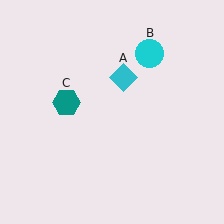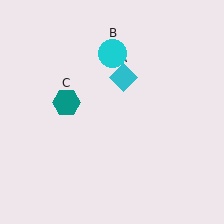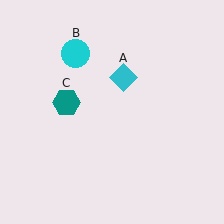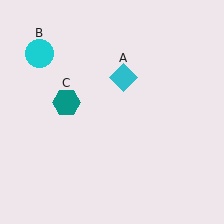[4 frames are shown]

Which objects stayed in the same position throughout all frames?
Cyan diamond (object A) and teal hexagon (object C) remained stationary.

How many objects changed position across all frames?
1 object changed position: cyan circle (object B).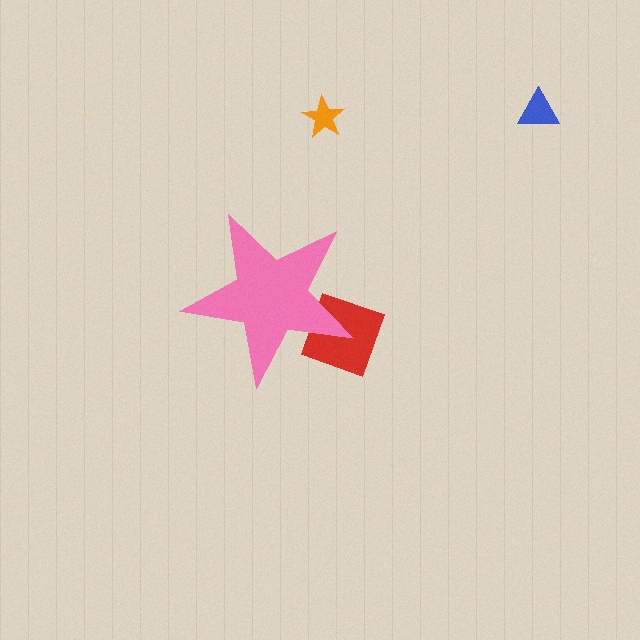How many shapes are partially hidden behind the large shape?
1 shape is partially hidden.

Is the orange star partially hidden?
No, the orange star is fully visible.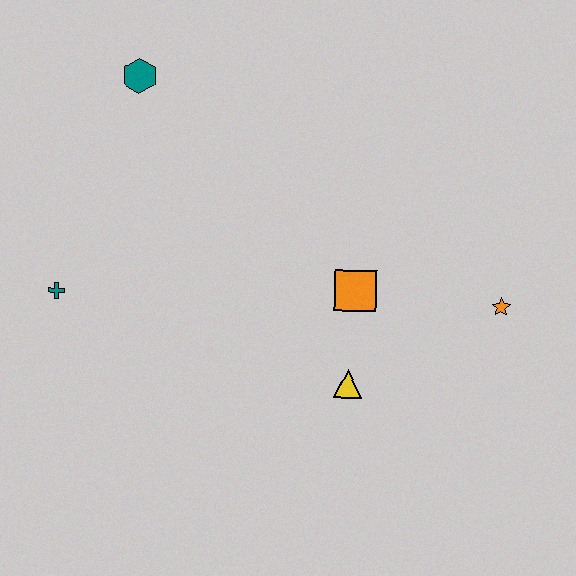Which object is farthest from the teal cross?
The orange star is farthest from the teal cross.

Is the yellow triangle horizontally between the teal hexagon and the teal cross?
No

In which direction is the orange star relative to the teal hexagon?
The orange star is to the right of the teal hexagon.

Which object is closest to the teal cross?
The teal hexagon is closest to the teal cross.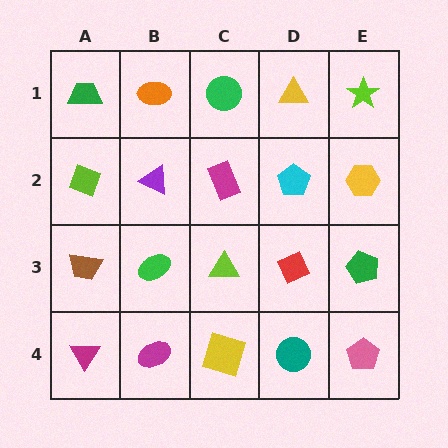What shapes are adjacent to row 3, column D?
A cyan pentagon (row 2, column D), a teal circle (row 4, column D), a lime triangle (row 3, column C), a green pentagon (row 3, column E).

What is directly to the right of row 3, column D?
A green pentagon.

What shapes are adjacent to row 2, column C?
A green circle (row 1, column C), a lime triangle (row 3, column C), a purple triangle (row 2, column B), a cyan pentagon (row 2, column D).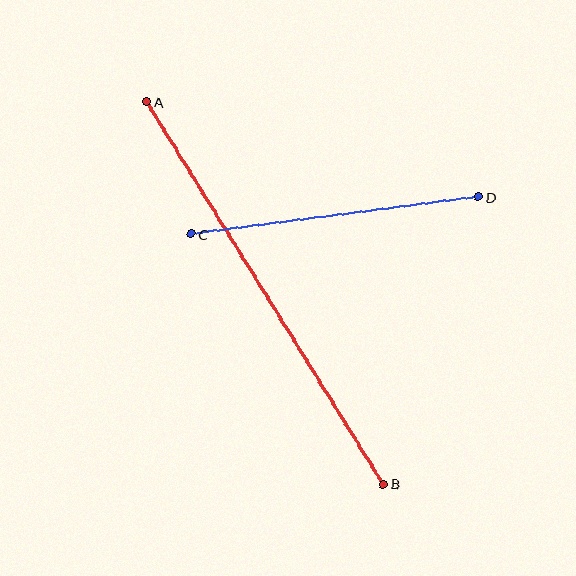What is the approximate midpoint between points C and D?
The midpoint is at approximately (335, 216) pixels.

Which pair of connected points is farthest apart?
Points A and B are farthest apart.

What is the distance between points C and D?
The distance is approximately 290 pixels.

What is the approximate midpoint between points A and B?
The midpoint is at approximately (265, 293) pixels.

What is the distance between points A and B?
The distance is approximately 450 pixels.